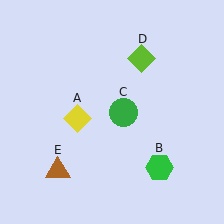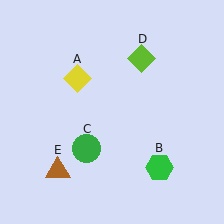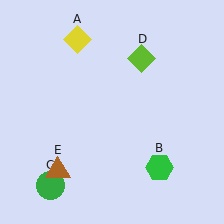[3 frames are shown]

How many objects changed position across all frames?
2 objects changed position: yellow diamond (object A), green circle (object C).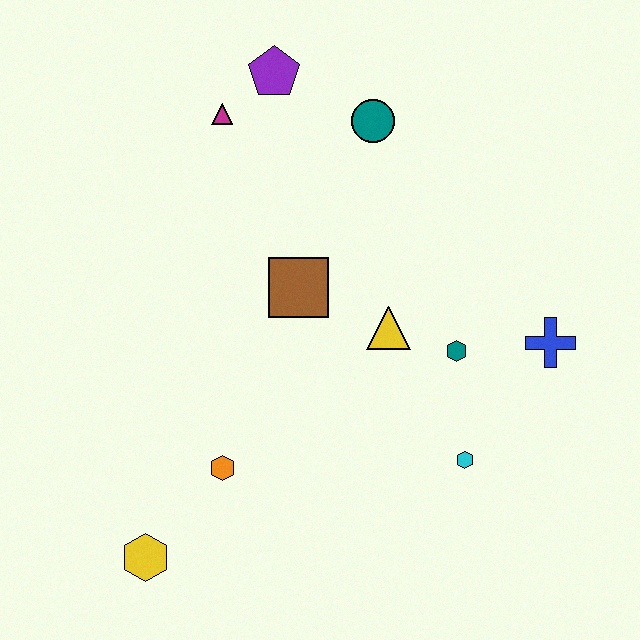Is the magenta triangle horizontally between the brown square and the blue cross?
No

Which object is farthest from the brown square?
The yellow hexagon is farthest from the brown square.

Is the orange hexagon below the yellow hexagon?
No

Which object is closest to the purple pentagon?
The magenta triangle is closest to the purple pentagon.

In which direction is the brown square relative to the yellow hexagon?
The brown square is above the yellow hexagon.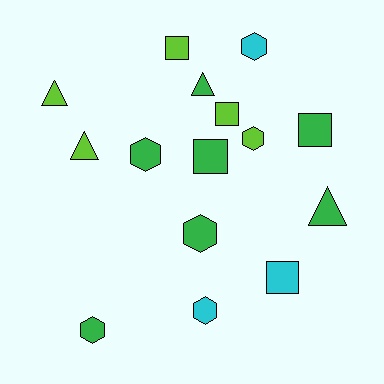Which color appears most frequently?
Green, with 7 objects.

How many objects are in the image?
There are 15 objects.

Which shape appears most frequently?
Hexagon, with 6 objects.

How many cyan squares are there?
There is 1 cyan square.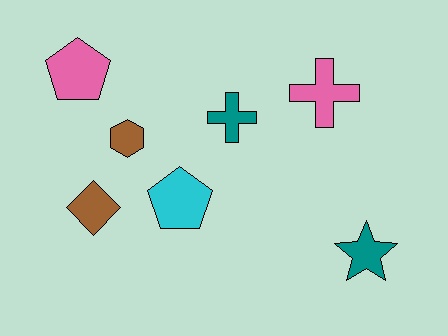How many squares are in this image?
There are no squares.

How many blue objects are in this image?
There are no blue objects.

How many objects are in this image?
There are 7 objects.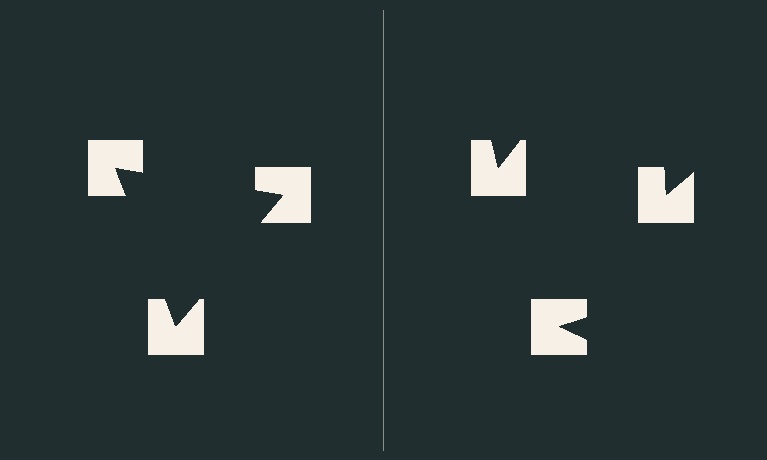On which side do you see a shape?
An illusory triangle appears on the left side. On the right side the wedge cuts are rotated, so no coherent shape forms.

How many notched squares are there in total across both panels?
6 — 3 on each side.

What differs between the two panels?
The notched squares are positioned identically on both sides; only the wedge orientations differ. On the left they align to a triangle; on the right they are misaligned.